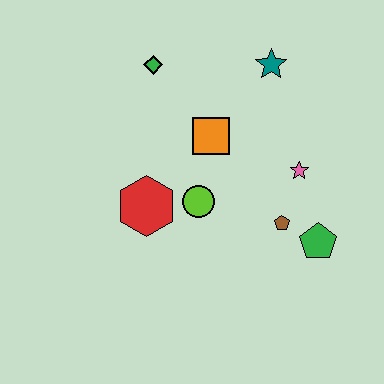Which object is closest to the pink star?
The brown pentagon is closest to the pink star.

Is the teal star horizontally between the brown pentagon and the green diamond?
Yes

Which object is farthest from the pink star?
The green diamond is farthest from the pink star.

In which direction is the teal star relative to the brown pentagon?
The teal star is above the brown pentagon.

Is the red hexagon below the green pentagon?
No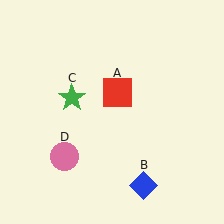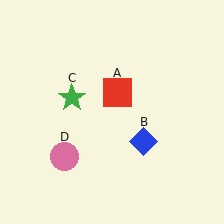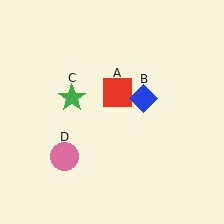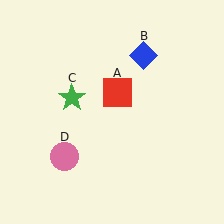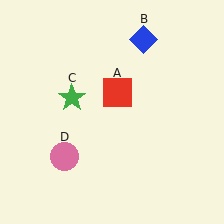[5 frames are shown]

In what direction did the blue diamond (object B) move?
The blue diamond (object B) moved up.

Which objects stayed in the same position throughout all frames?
Red square (object A) and green star (object C) and pink circle (object D) remained stationary.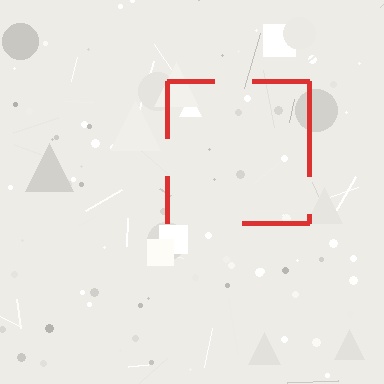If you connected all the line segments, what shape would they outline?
They would outline a square.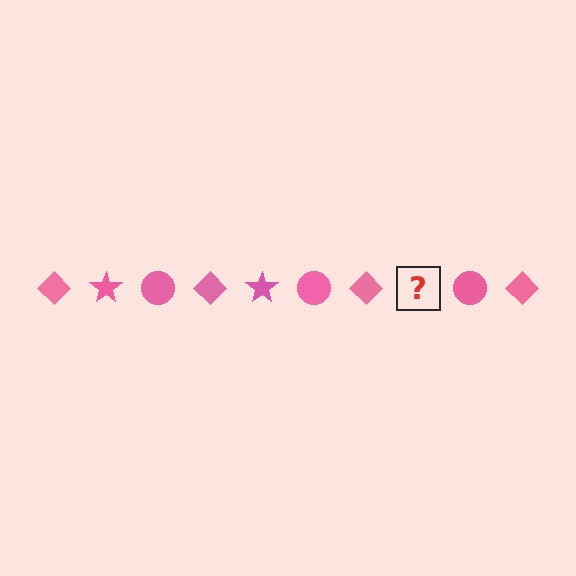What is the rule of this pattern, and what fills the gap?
The rule is that the pattern cycles through diamond, star, circle shapes in pink. The gap should be filled with a pink star.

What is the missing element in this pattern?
The missing element is a pink star.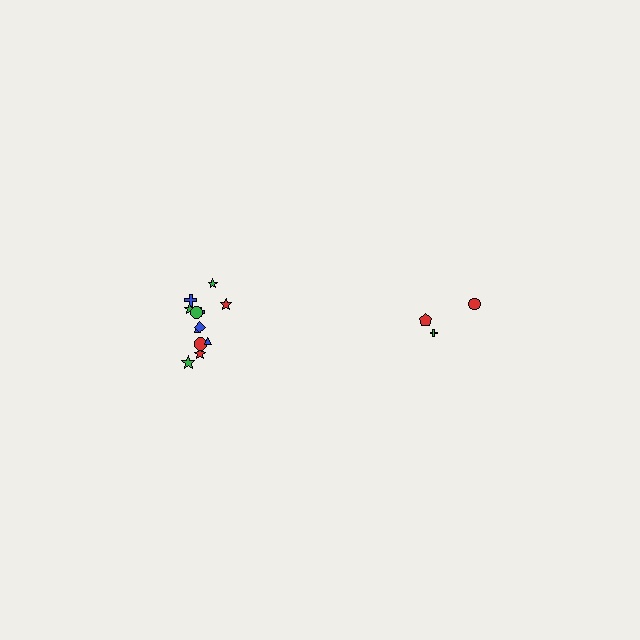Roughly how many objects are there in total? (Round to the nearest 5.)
Roughly 15 objects in total.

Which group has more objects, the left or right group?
The left group.